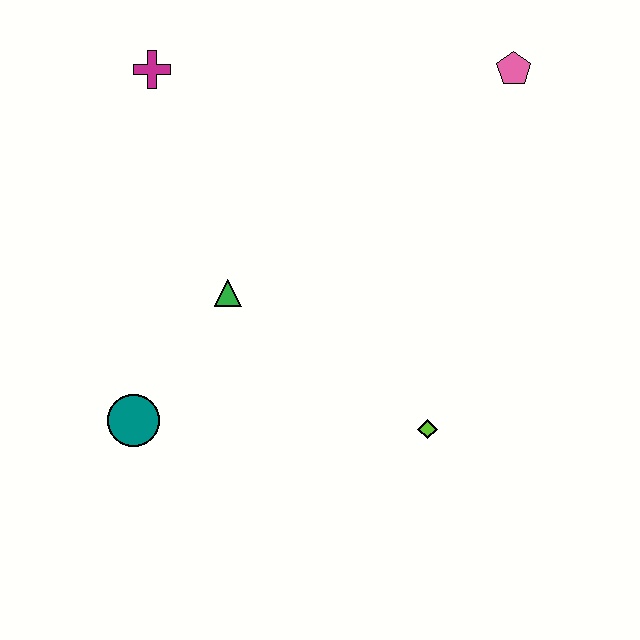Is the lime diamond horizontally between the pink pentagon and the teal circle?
Yes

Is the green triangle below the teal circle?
No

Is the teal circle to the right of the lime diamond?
No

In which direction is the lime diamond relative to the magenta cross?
The lime diamond is below the magenta cross.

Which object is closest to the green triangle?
The teal circle is closest to the green triangle.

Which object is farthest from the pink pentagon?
The teal circle is farthest from the pink pentagon.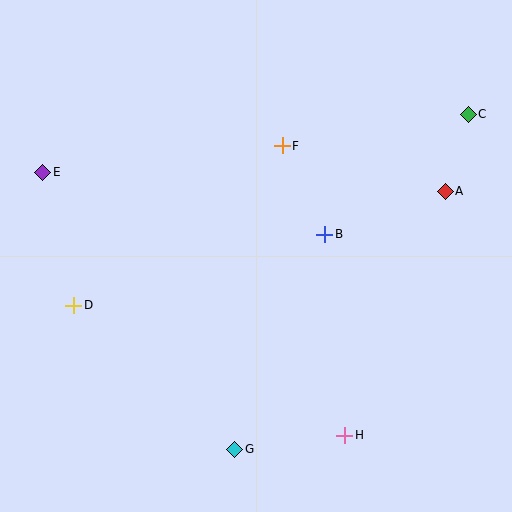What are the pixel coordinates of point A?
Point A is at (445, 191).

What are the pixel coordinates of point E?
Point E is at (43, 172).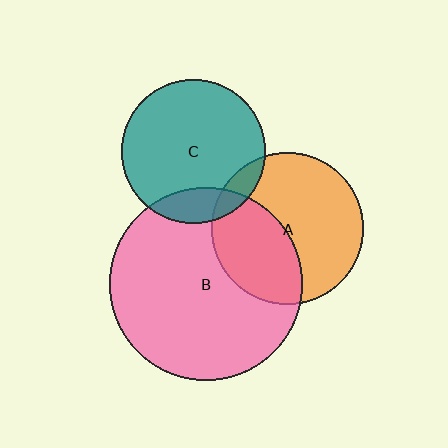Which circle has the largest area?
Circle B (pink).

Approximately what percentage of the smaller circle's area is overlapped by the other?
Approximately 10%.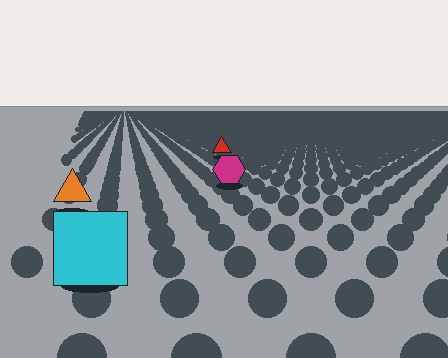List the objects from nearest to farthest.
From nearest to farthest: the cyan square, the orange triangle, the magenta hexagon, the red triangle.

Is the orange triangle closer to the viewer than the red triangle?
Yes. The orange triangle is closer — you can tell from the texture gradient: the ground texture is coarser near it.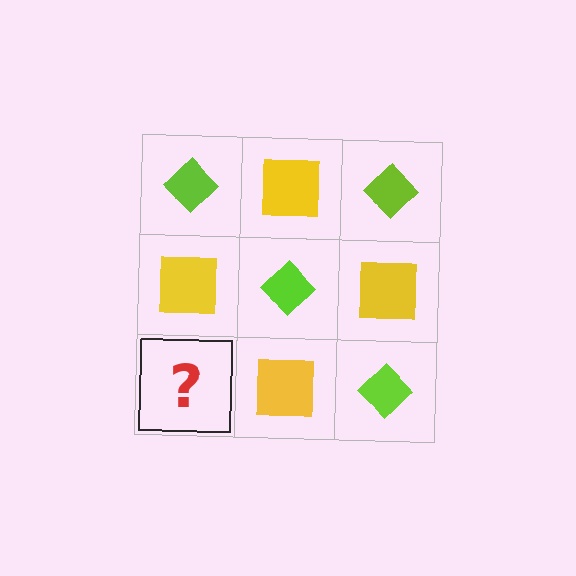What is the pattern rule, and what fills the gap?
The rule is that it alternates lime diamond and yellow square in a checkerboard pattern. The gap should be filled with a lime diamond.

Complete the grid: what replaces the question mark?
The question mark should be replaced with a lime diamond.